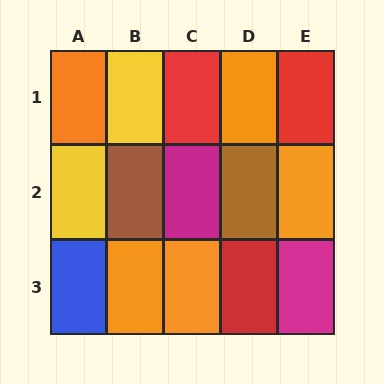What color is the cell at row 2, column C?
Magenta.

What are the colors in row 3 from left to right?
Blue, orange, orange, red, magenta.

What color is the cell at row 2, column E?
Orange.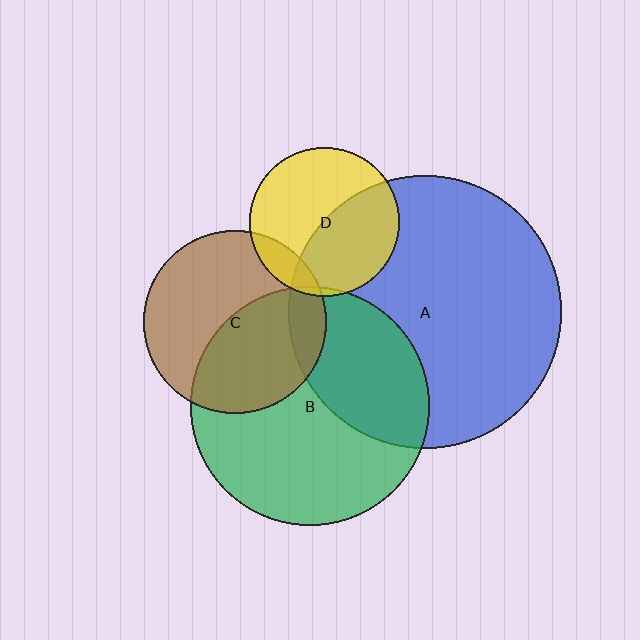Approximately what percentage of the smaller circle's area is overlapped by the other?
Approximately 5%.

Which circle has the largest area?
Circle A (blue).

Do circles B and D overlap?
Yes.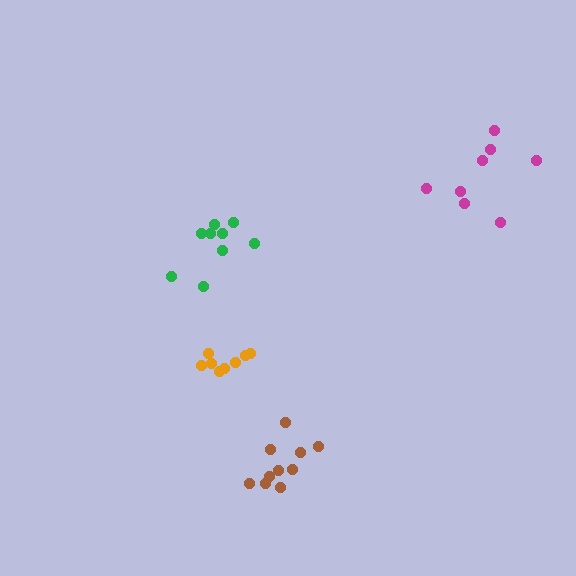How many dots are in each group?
Group 1: 8 dots, Group 2: 9 dots, Group 3: 10 dots, Group 4: 8 dots (35 total).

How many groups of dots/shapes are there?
There are 4 groups.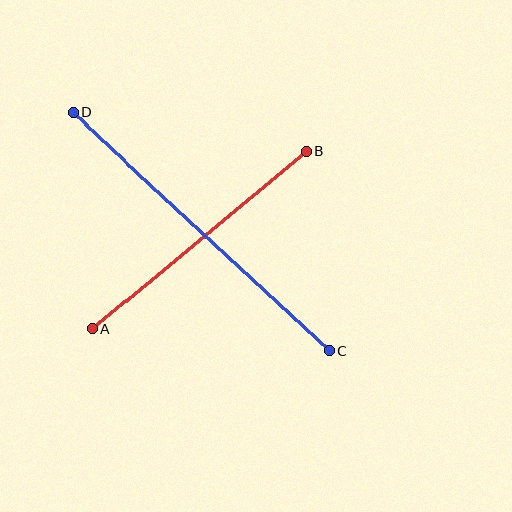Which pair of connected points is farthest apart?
Points C and D are farthest apart.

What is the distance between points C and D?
The distance is approximately 350 pixels.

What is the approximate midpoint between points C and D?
The midpoint is at approximately (201, 232) pixels.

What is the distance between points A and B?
The distance is approximately 278 pixels.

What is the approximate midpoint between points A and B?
The midpoint is at approximately (199, 240) pixels.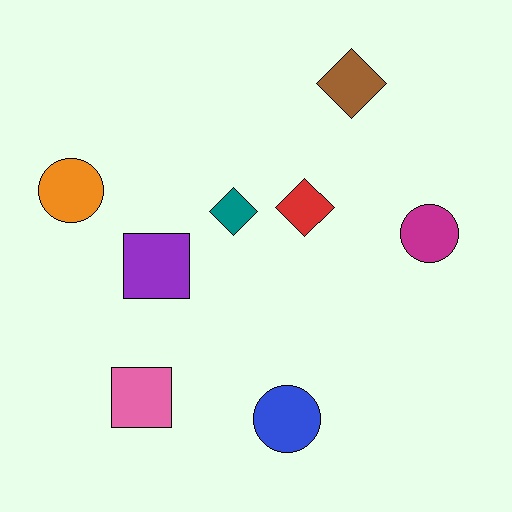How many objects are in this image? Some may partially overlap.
There are 8 objects.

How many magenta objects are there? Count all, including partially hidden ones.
There is 1 magenta object.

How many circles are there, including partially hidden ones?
There are 3 circles.